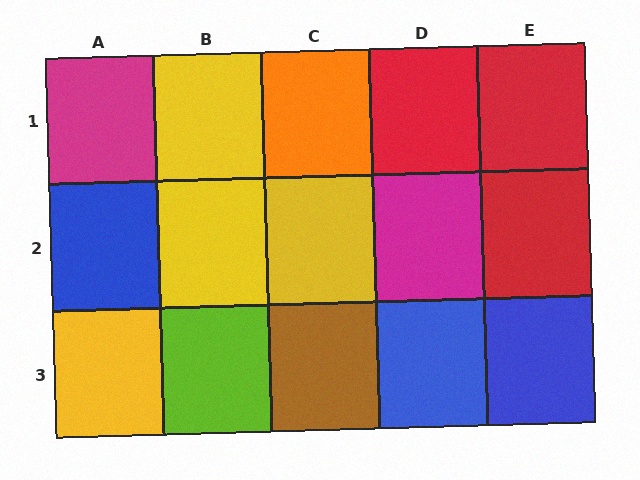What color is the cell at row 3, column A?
Yellow.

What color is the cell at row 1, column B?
Yellow.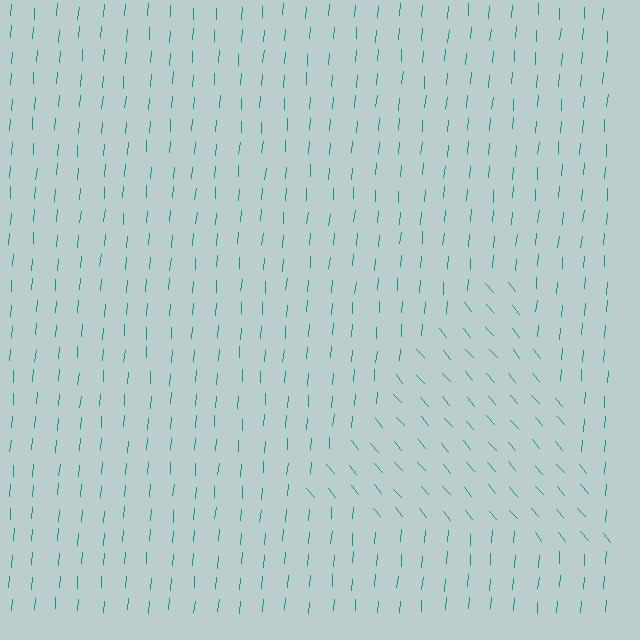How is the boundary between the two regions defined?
The boundary is defined purely by a change in line orientation (approximately 45 degrees difference). All lines are the same color and thickness.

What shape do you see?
I see a triangle.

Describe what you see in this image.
The image is filled with small teal line segments. A triangle region in the image has lines oriented differently from the surrounding lines, creating a visible texture boundary.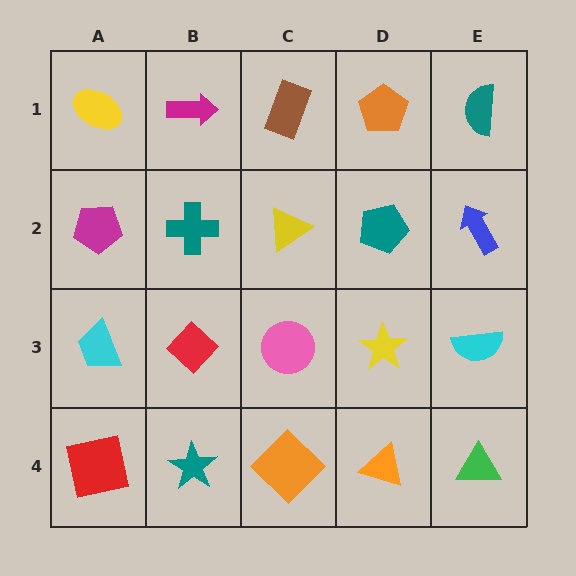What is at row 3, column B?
A red diamond.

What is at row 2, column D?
A teal pentagon.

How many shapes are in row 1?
5 shapes.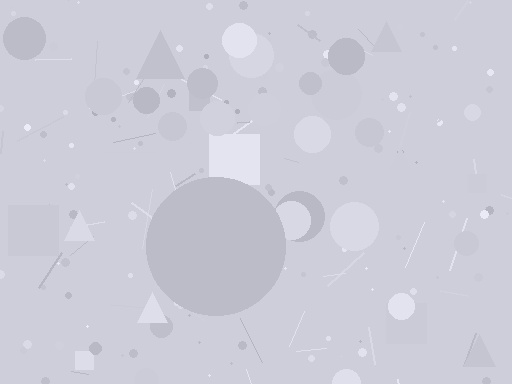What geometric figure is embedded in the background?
A circle is embedded in the background.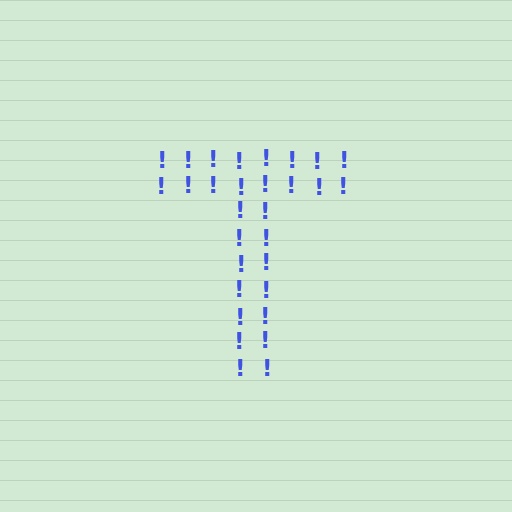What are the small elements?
The small elements are exclamation marks.